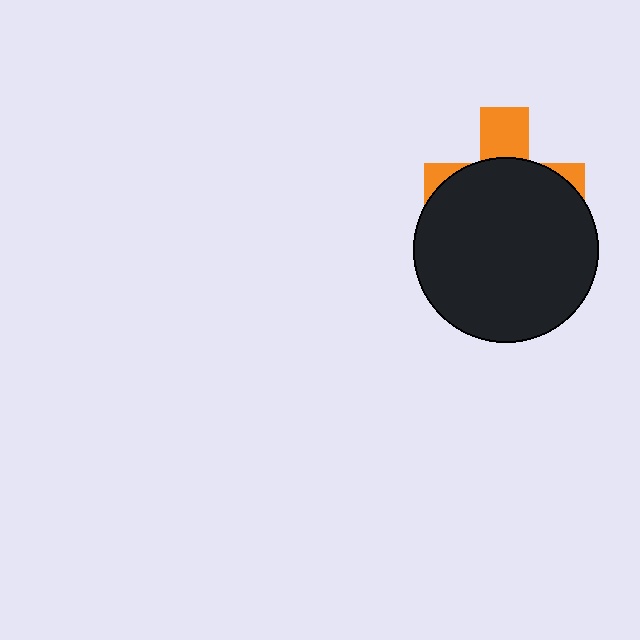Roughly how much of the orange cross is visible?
A small part of it is visible (roughly 30%).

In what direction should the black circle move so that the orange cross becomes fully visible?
The black circle should move down. That is the shortest direction to clear the overlap and leave the orange cross fully visible.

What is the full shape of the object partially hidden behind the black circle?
The partially hidden object is an orange cross.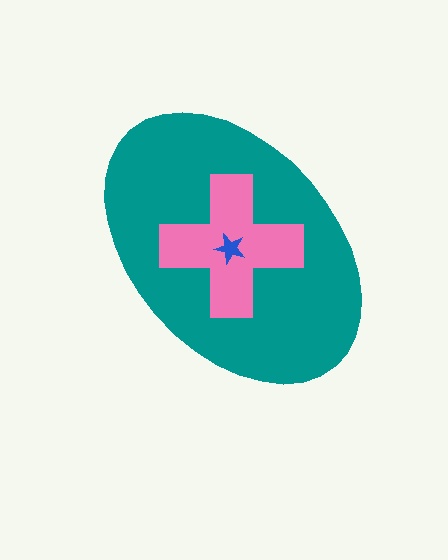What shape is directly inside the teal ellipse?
The pink cross.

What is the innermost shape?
The blue star.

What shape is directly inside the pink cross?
The blue star.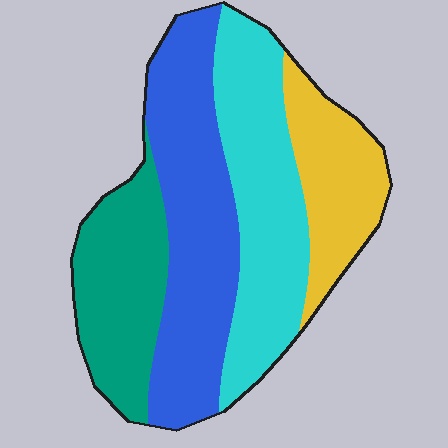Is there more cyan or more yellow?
Cyan.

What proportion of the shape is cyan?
Cyan covers 29% of the shape.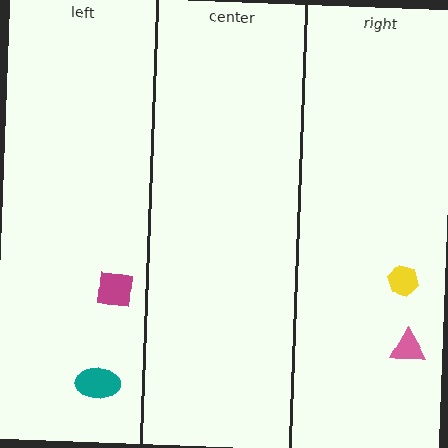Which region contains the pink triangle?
The right region.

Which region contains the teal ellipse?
The left region.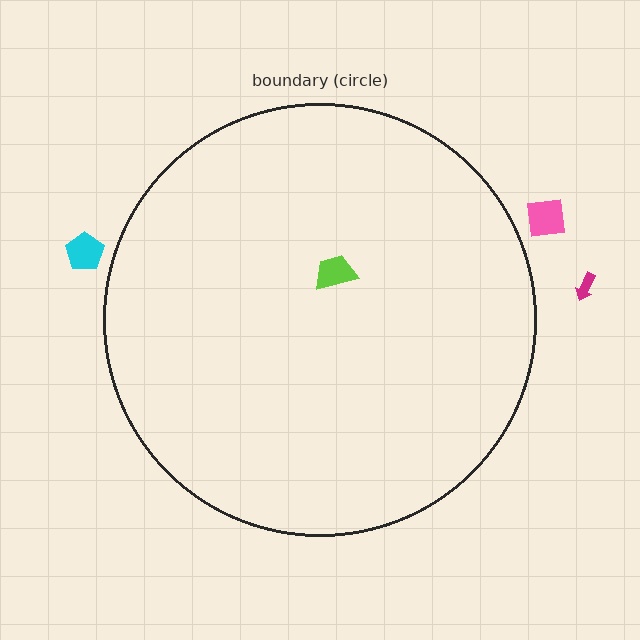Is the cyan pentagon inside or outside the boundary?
Outside.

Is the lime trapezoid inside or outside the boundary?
Inside.